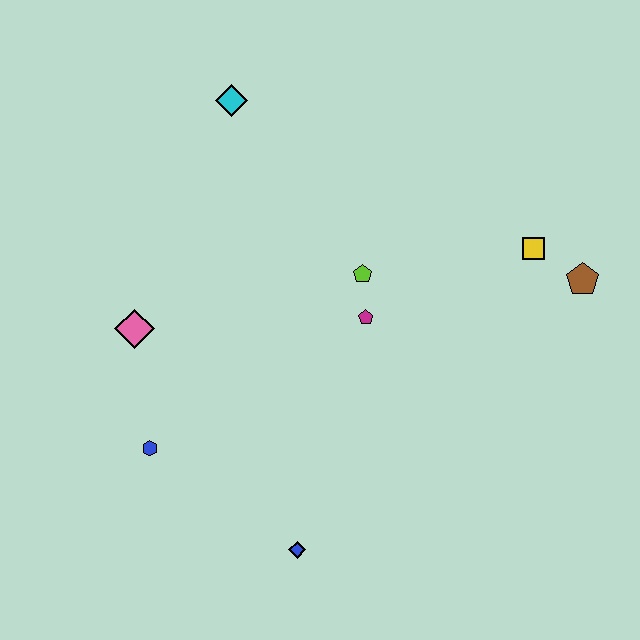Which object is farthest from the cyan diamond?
The blue diamond is farthest from the cyan diamond.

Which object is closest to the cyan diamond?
The lime pentagon is closest to the cyan diamond.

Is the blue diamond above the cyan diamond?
No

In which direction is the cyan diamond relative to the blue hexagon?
The cyan diamond is above the blue hexagon.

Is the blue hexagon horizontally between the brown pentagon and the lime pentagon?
No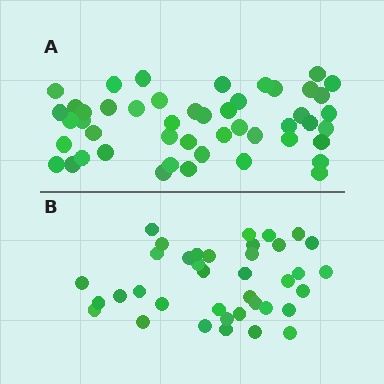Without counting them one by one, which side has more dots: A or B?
Region A (the top region) has more dots.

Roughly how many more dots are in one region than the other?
Region A has roughly 10 or so more dots than region B.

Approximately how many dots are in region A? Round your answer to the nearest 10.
About 50 dots. (The exact count is 48, which rounds to 50.)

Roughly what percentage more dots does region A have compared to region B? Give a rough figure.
About 25% more.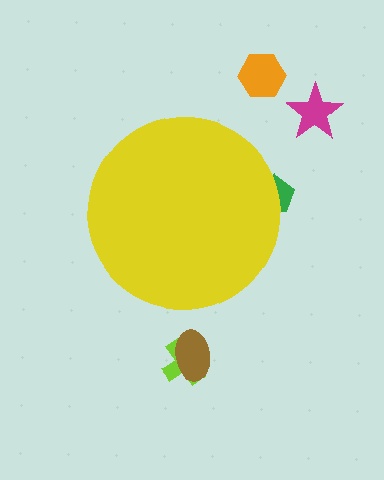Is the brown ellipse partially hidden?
No, the brown ellipse is fully visible.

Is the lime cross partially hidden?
No, the lime cross is fully visible.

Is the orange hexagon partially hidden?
No, the orange hexagon is fully visible.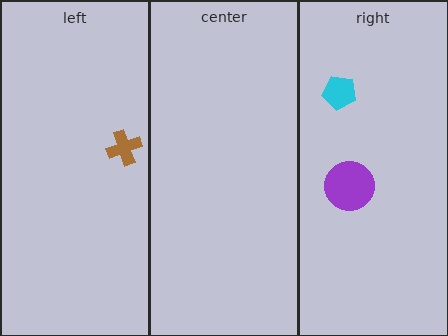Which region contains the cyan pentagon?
The right region.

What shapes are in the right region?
The cyan pentagon, the purple circle.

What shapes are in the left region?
The brown cross.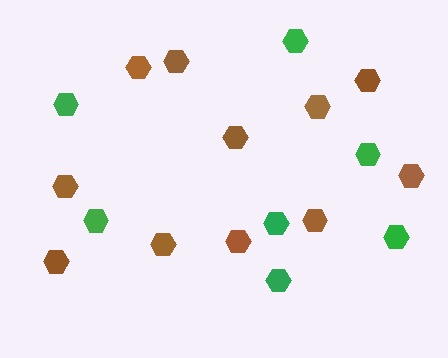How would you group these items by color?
There are 2 groups: one group of green hexagons (7) and one group of brown hexagons (11).